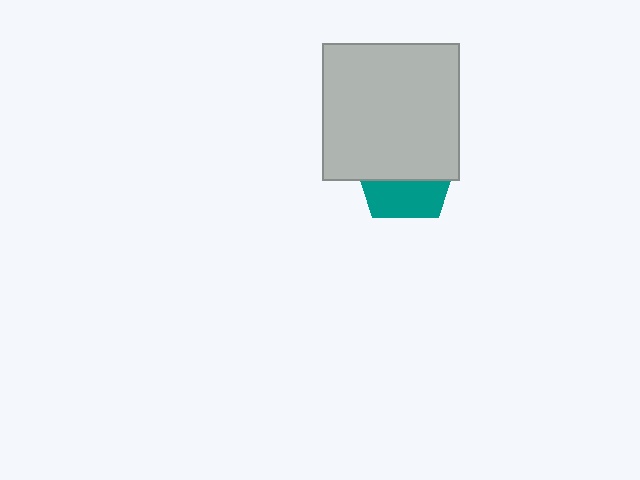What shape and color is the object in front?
The object in front is a light gray square.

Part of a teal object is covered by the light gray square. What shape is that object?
It is a pentagon.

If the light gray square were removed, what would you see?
You would see the complete teal pentagon.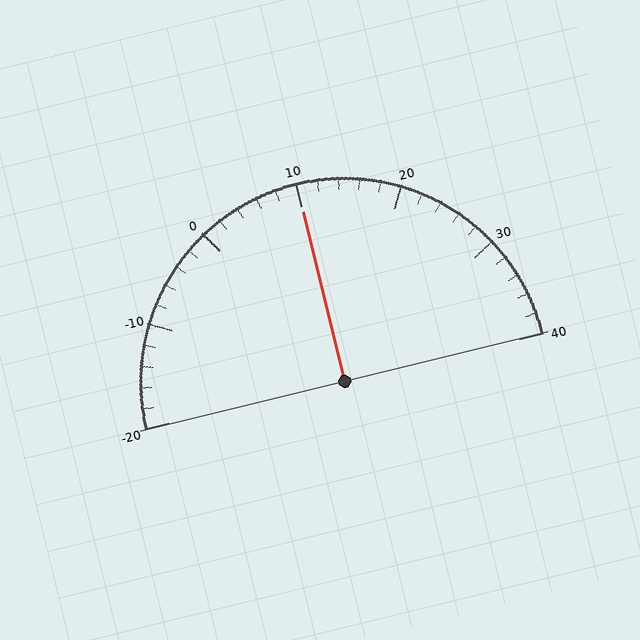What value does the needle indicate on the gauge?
The needle indicates approximately 10.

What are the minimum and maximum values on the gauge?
The gauge ranges from -20 to 40.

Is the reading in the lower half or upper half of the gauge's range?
The reading is in the upper half of the range (-20 to 40).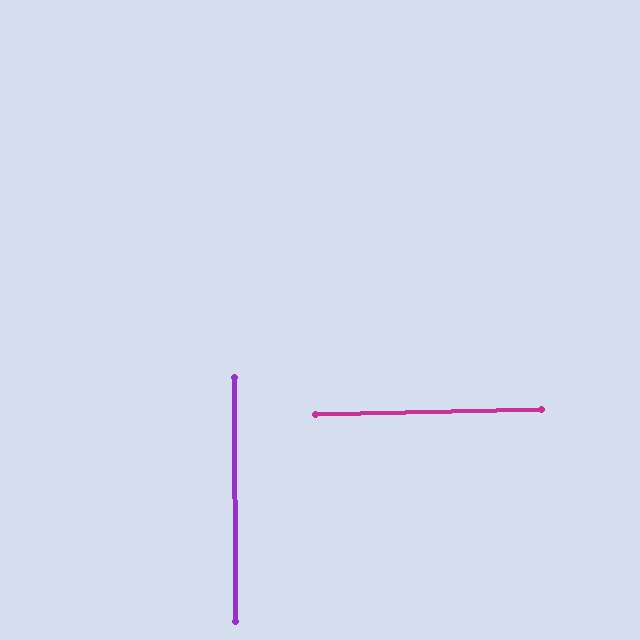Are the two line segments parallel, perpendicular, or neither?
Perpendicular — they meet at approximately 89°.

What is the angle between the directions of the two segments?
Approximately 89 degrees.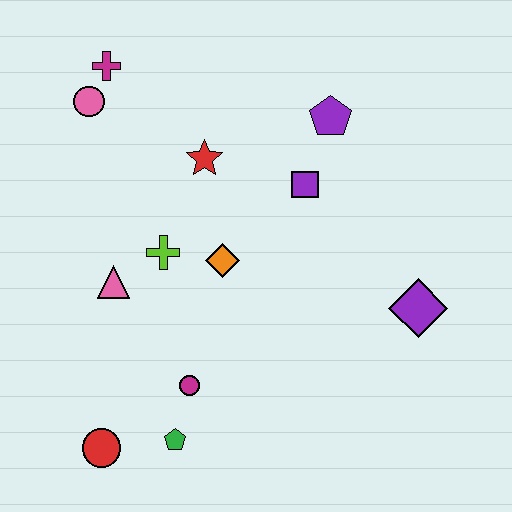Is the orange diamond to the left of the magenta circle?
No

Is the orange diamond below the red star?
Yes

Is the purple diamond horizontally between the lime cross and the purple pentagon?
No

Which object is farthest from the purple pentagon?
The red circle is farthest from the purple pentagon.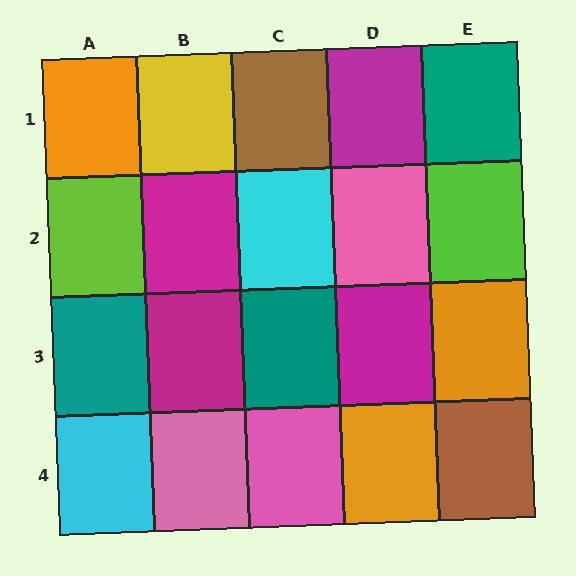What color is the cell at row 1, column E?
Teal.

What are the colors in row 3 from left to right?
Teal, magenta, teal, magenta, orange.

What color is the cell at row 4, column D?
Orange.